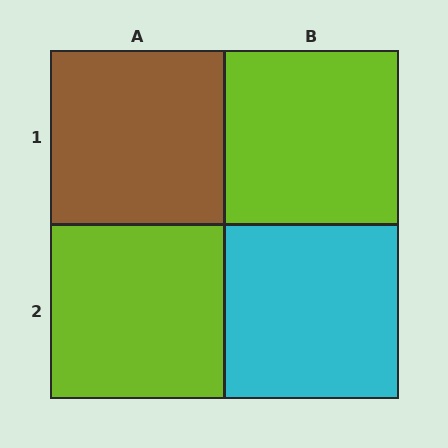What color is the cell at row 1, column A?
Brown.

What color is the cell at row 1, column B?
Lime.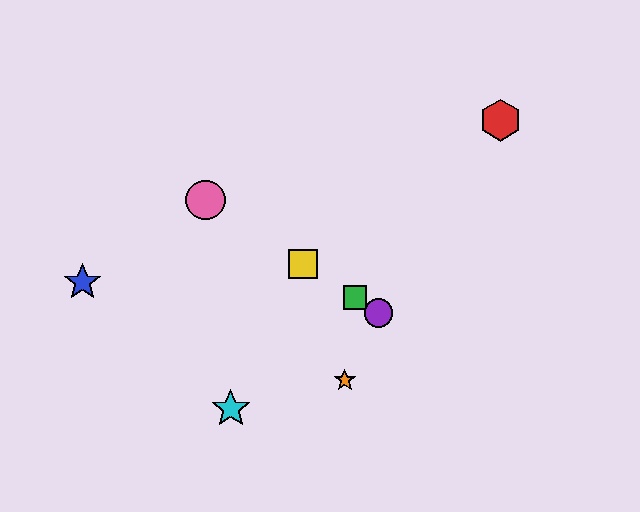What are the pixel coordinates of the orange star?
The orange star is at (345, 380).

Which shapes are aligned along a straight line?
The green square, the yellow square, the purple circle, the pink circle are aligned along a straight line.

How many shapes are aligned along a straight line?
4 shapes (the green square, the yellow square, the purple circle, the pink circle) are aligned along a straight line.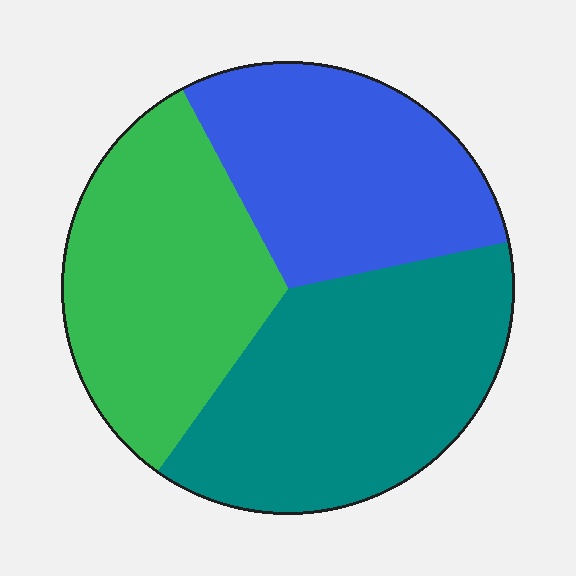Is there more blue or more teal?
Teal.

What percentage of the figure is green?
Green takes up about one third (1/3) of the figure.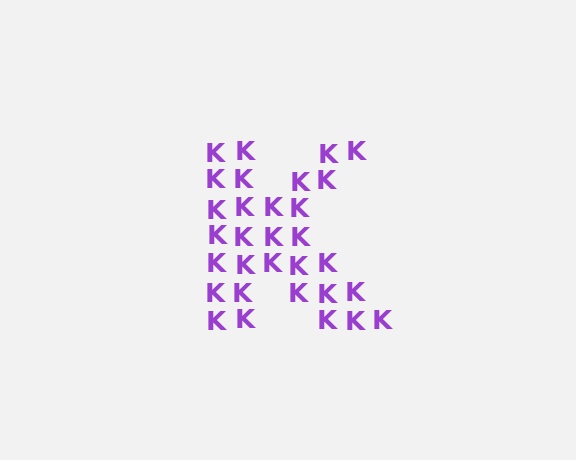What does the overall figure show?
The overall figure shows the letter K.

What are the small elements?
The small elements are letter K's.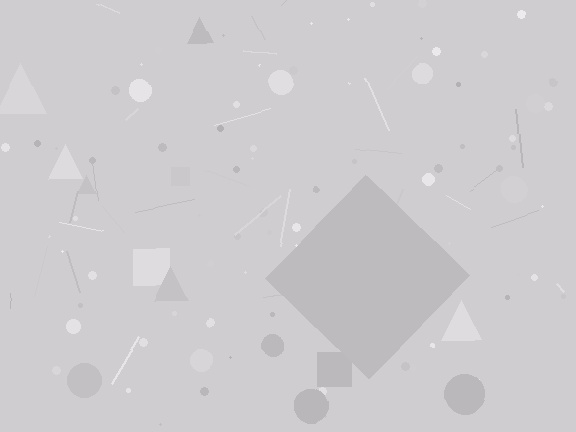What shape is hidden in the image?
A diamond is hidden in the image.